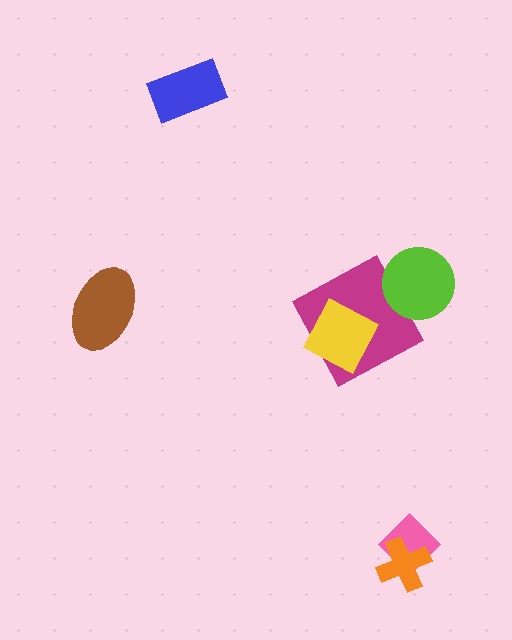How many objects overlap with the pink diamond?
1 object overlaps with the pink diamond.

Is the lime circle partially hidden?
No, no other shape covers it.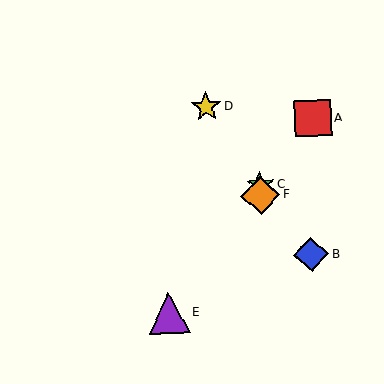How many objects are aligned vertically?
2 objects (C, F) are aligned vertically.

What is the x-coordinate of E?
Object E is at x≈169.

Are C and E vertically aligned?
No, C is at x≈260 and E is at x≈169.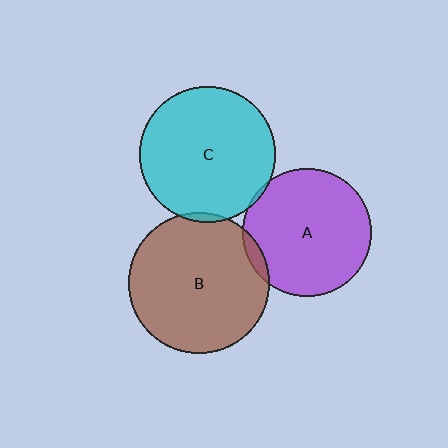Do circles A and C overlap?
Yes.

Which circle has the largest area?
Circle B (brown).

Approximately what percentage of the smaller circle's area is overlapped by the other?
Approximately 5%.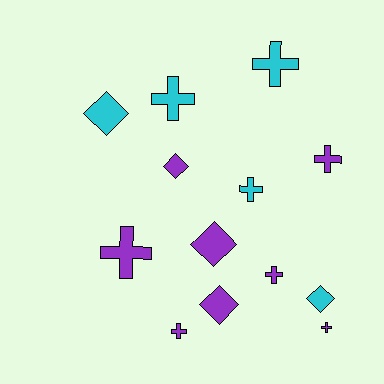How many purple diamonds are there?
There are 3 purple diamonds.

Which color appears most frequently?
Purple, with 8 objects.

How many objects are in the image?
There are 13 objects.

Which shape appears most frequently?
Cross, with 8 objects.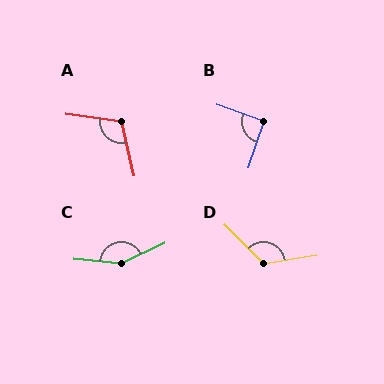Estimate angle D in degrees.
Approximately 125 degrees.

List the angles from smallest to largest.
B (92°), A (111°), D (125°), C (150°).